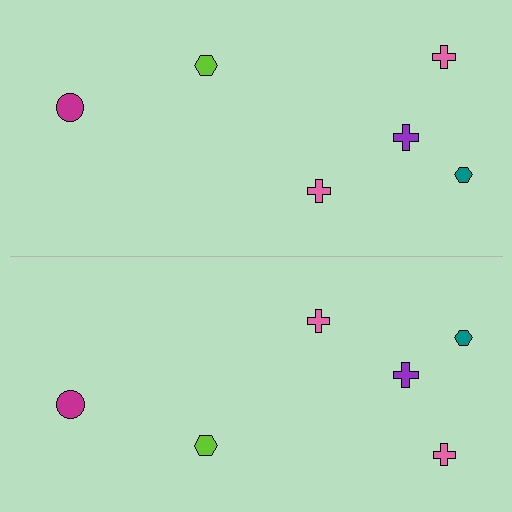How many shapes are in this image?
There are 12 shapes in this image.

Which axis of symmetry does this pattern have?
The pattern has a horizontal axis of symmetry running through the center of the image.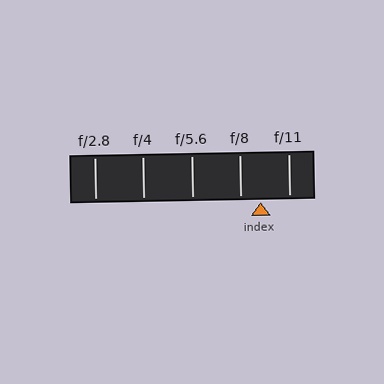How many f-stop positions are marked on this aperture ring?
There are 5 f-stop positions marked.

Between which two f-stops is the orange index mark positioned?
The index mark is between f/8 and f/11.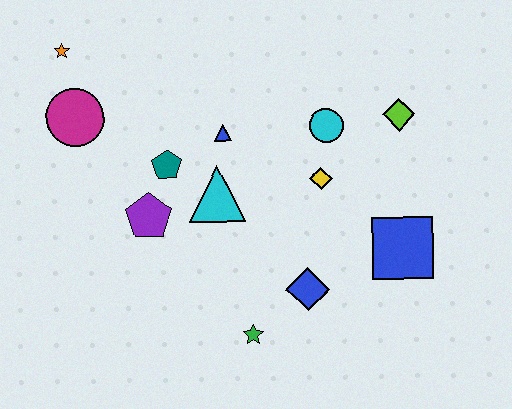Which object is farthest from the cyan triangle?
The orange star is farthest from the cyan triangle.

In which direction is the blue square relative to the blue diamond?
The blue square is to the right of the blue diamond.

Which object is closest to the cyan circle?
The yellow diamond is closest to the cyan circle.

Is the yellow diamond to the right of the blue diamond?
Yes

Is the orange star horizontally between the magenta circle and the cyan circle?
No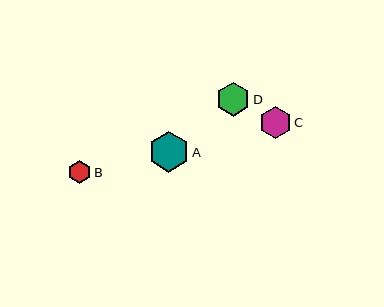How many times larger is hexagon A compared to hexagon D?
Hexagon A is approximately 1.2 times the size of hexagon D.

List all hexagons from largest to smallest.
From largest to smallest: A, D, C, B.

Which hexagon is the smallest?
Hexagon B is the smallest with a size of approximately 23 pixels.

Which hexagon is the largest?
Hexagon A is the largest with a size of approximately 41 pixels.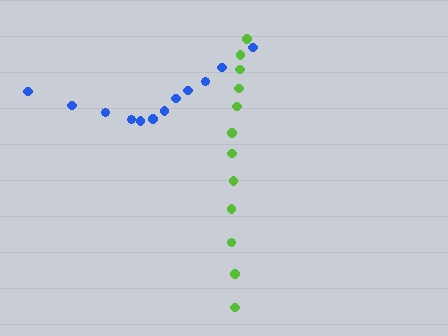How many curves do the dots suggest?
There are 2 distinct paths.